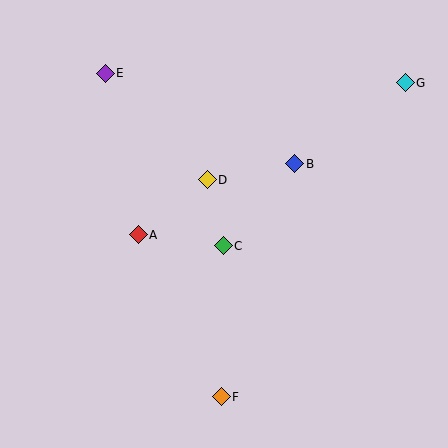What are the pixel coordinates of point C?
Point C is at (223, 246).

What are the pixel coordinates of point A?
Point A is at (138, 235).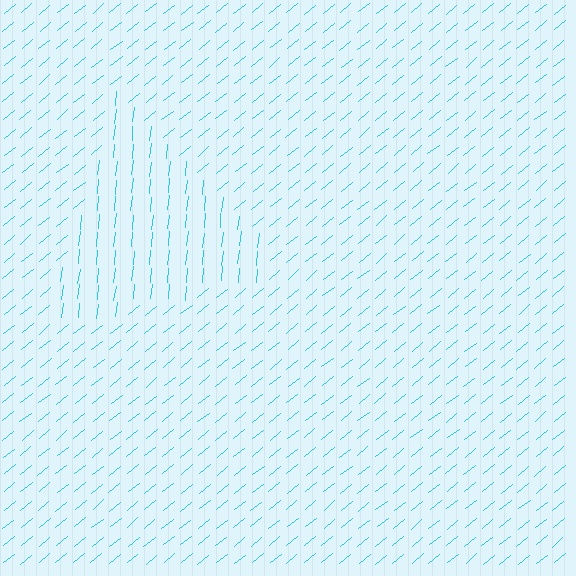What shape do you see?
I see a triangle.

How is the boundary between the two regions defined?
The boundary is defined purely by a change in line orientation (approximately 45 degrees difference). All lines are the same color and thickness.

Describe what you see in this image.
The image is filled with small cyan line segments. A triangle region in the image has lines oriented differently from the surrounding lines, creating a visible texture boundary.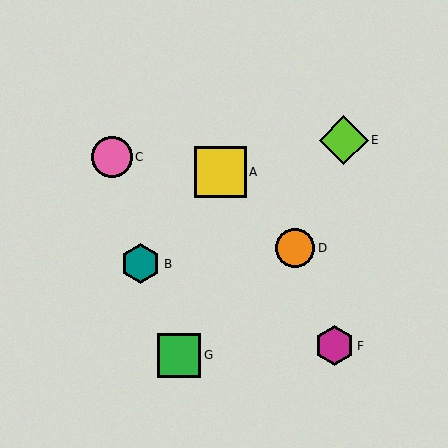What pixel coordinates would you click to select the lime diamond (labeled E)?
Click at (344, 140) to select the lime diamond E.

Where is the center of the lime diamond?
The center of the lime diamond is at (344, 140).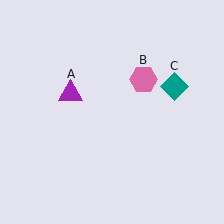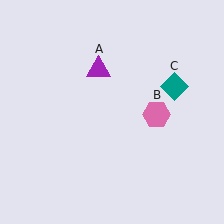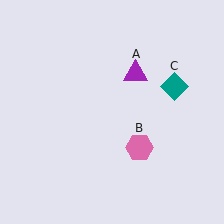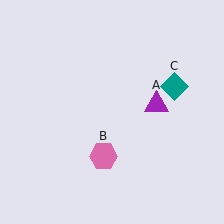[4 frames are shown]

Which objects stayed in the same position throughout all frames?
Teal diamond (object C) remained stationary.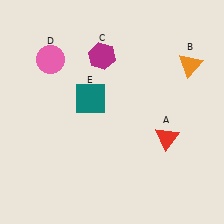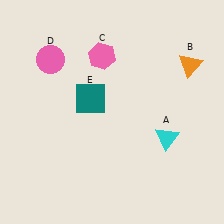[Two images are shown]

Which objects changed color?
A changed from red to cyan. C changed from magenta to pink.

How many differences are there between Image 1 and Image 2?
There are 2 differences between the two images.